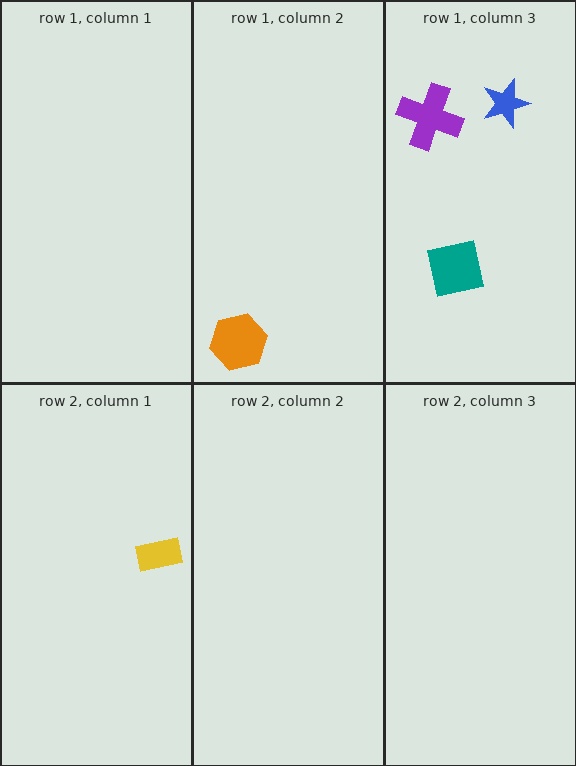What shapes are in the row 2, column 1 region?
The yellow rectangle.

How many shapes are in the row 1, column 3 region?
3.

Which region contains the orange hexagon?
The row 1, column 2 region.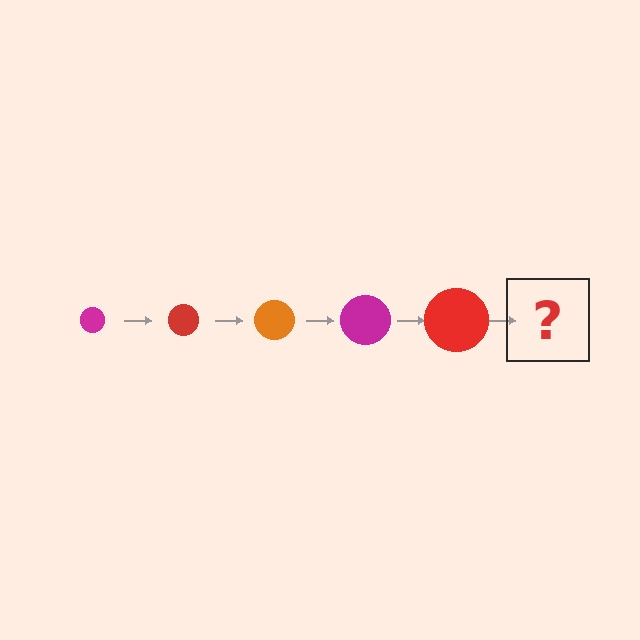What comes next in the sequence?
The next element should be an orange circle, larger than the previous one.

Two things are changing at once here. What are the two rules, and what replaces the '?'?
The two rules are that the circle grows larger each step and the color cycles through magenta, red, and orange. The '?' should be an orange circle, larger than the previous one.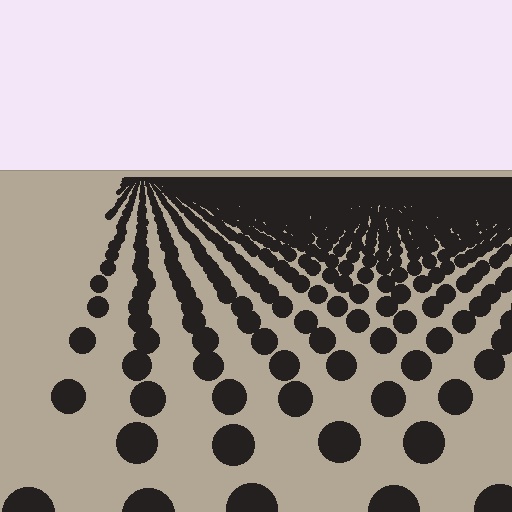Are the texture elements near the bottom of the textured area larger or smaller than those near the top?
Larger. Near the bottom, elements are closer to the viewer and appear at a bigger on-screen size.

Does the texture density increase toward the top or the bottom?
Density increases toward the top.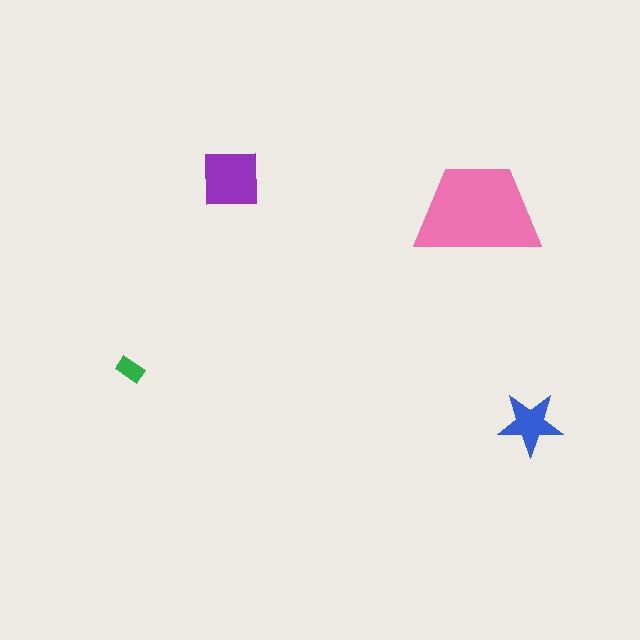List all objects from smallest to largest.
The green rectangle, the blue star, the purple square, the pink trapezoid.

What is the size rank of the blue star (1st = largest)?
3rd.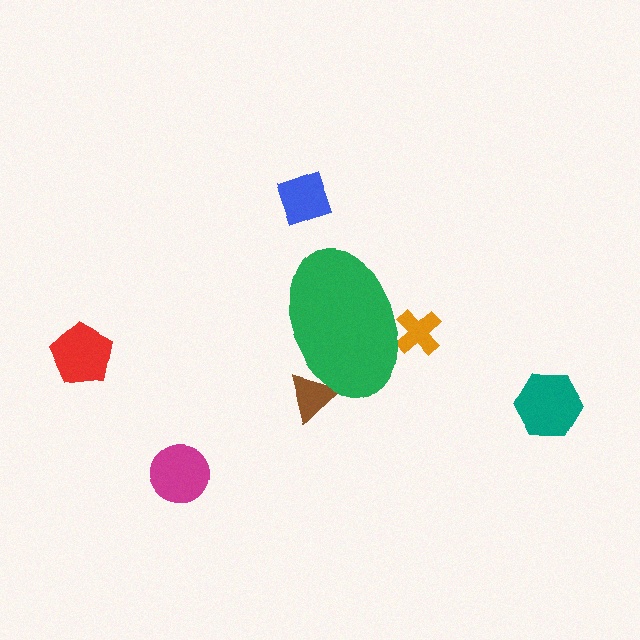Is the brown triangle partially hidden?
Yes, the brown triangle is partially hidden behind the green ellipse.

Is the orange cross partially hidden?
Yes, the orange cross is partially hidden behind the green ellipse.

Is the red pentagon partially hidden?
No, the red pentagon is fully visible.